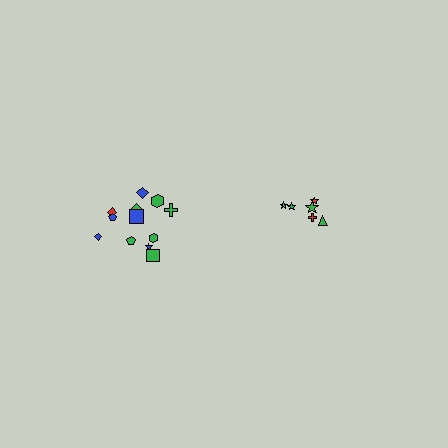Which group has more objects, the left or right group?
The left group.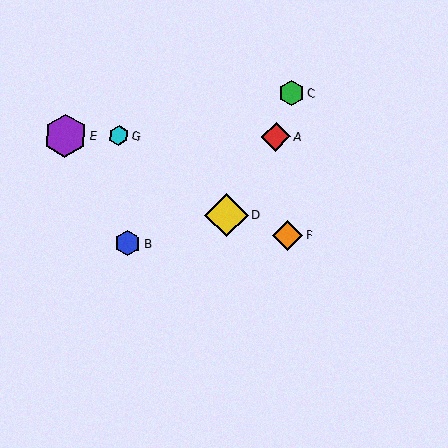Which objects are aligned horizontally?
Objects A, E, G are aligned horizontally.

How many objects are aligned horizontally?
3 objects (A, E, G) are aligned horizontally.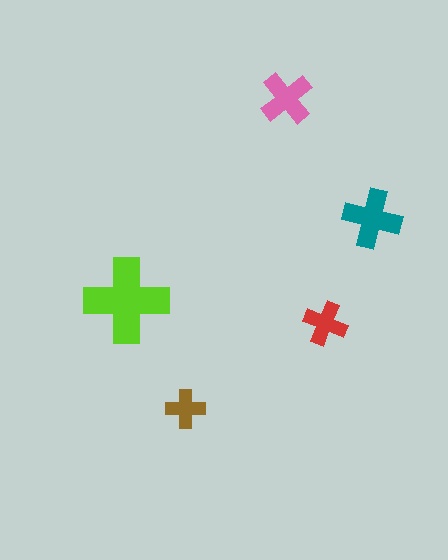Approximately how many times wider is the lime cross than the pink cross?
About 1.5 times wider.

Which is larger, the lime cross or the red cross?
The lime one.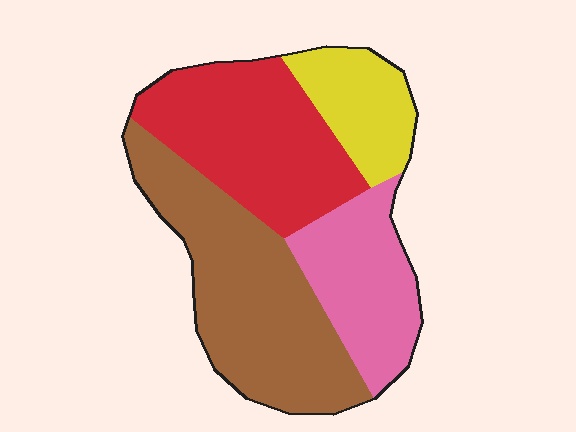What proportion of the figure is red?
Red takes up about one third (1/3) of the figure.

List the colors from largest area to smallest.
From largest to smallest: brown, red, pink, yellow.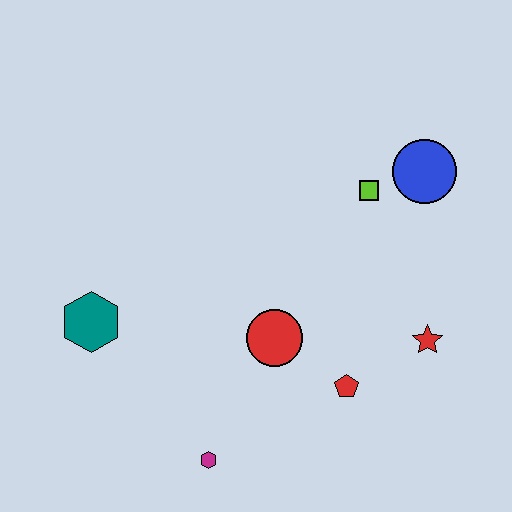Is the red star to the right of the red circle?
Yes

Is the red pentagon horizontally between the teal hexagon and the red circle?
No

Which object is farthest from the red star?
The teal hexagon is farthest from the red star.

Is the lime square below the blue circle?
Yes